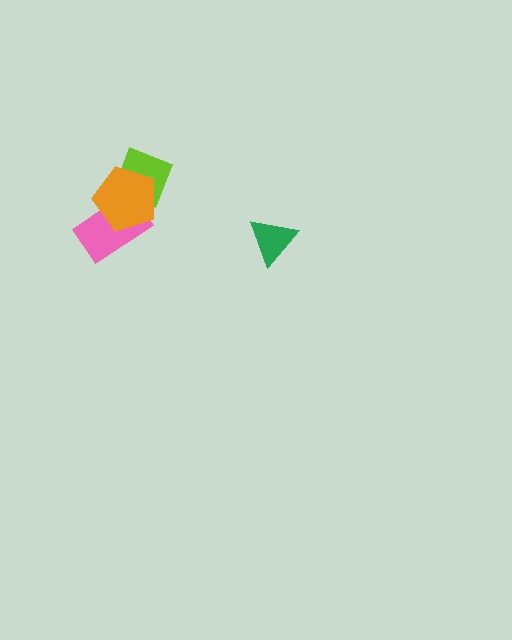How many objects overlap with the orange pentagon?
2 objects overlap with the orange pentagon.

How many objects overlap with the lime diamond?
2 objects overlap with the lime diamond.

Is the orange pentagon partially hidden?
No, no other shape covers it.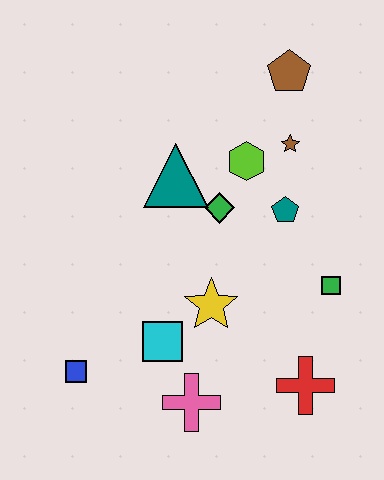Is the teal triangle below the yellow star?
No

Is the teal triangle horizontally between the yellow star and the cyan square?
Yes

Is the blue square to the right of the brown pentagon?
No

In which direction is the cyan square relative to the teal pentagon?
The cyan square is below the teal pentagon.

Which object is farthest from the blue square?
The brown pentagon is farthest from the blue square.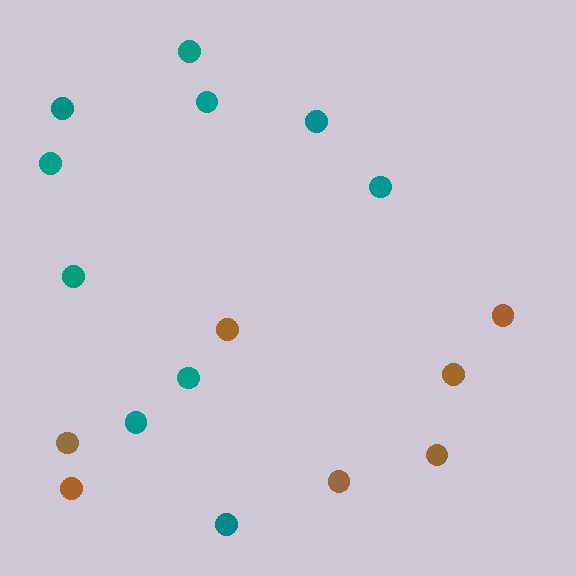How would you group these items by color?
There are 2 groups: one group of teal circles (10) and one group of brown circles (7).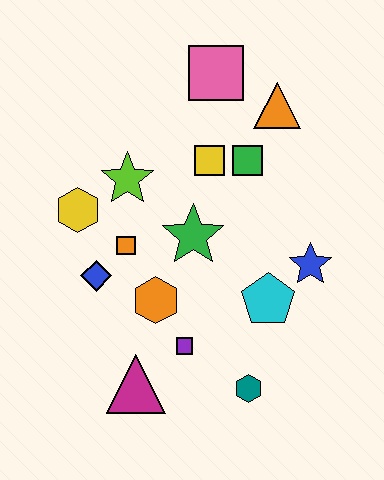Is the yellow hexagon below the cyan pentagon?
No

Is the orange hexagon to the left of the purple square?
Yes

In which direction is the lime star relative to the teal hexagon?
The lime star is above the teal hexagon.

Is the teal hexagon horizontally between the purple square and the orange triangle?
Yes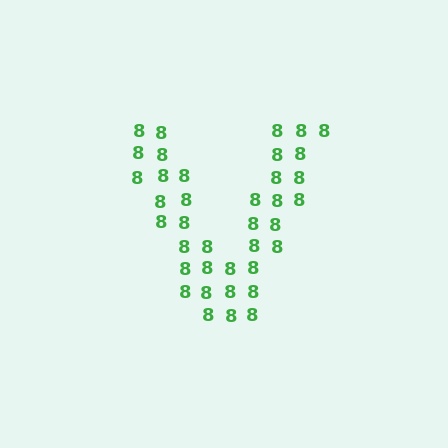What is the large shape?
The large shape is the letter V.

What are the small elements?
The small elements are digit 8's.